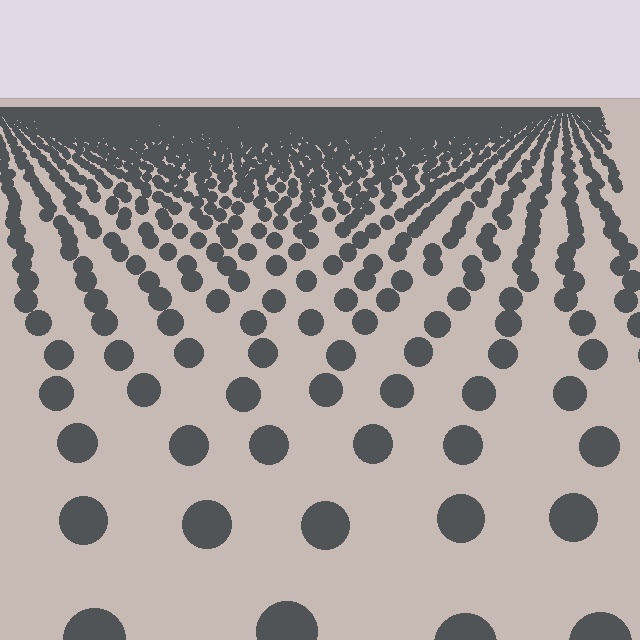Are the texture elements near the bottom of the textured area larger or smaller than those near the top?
Larger. Near the bottom, elements are closer to the viewer and appear at a bigger on-screen size.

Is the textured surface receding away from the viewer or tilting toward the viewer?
The surface is receding away from the viewer. Texture elements get smaller and denser toward the top.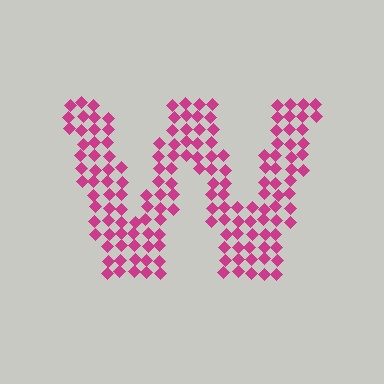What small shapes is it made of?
It is made of small diamonds.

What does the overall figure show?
The overall figure shows the letter W.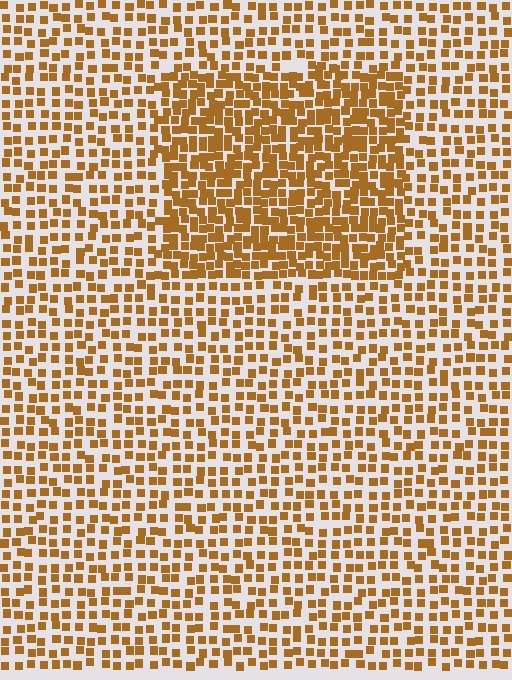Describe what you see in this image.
The image contains small brown elements arranged at two different densities. A rectangle-shaped region is visible where the elements are more densely packed than the surrounding area.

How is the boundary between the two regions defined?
The boundary is defined by a change in element density (approximately 1.8x ratio). All elements are the same color, size, and shape.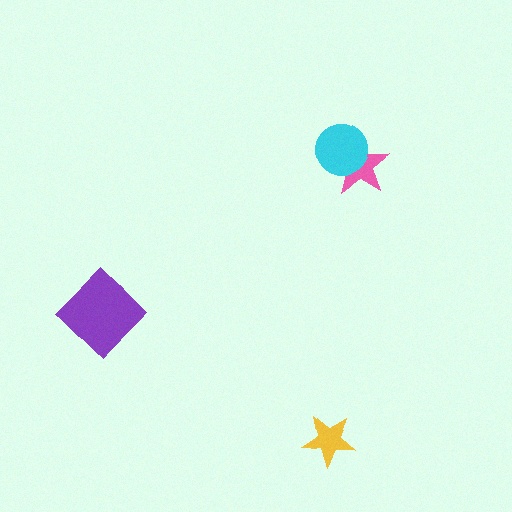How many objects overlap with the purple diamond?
0 objects overlap with the purple diamond.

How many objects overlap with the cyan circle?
1 object overlaps with the cyan circle.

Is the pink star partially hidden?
Yes, it is partially covered by another shape.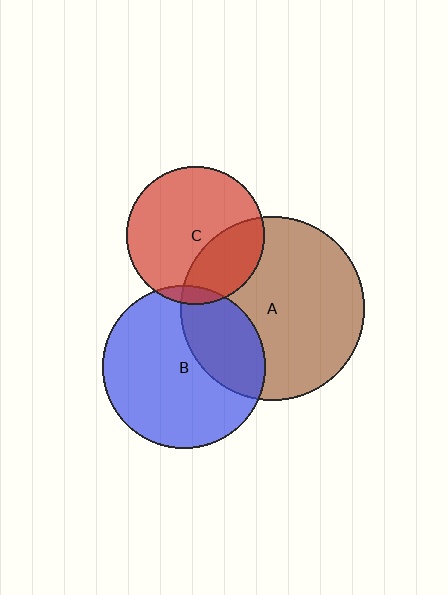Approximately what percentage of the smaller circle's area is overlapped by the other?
Approximately 5%.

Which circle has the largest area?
Circle A (brown).